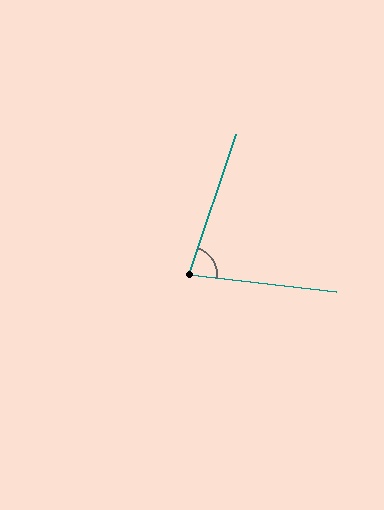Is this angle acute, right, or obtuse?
It is acute.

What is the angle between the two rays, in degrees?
Approximately 78 degrees.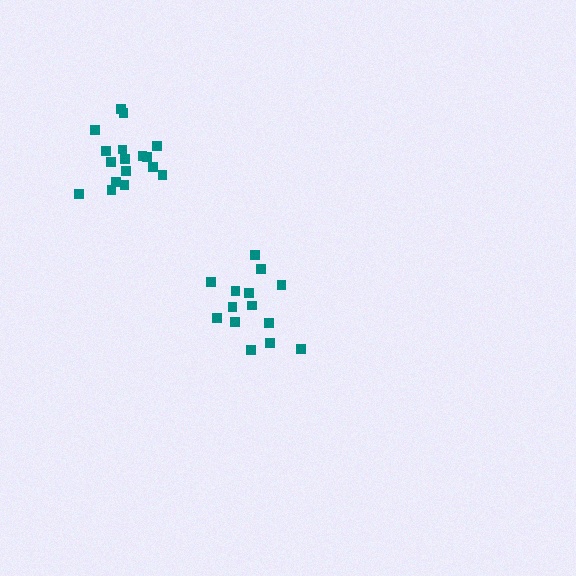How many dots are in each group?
Group 1: 17 dots, Group 2: 14 dots (31 total).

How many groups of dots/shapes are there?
There are 2 groups.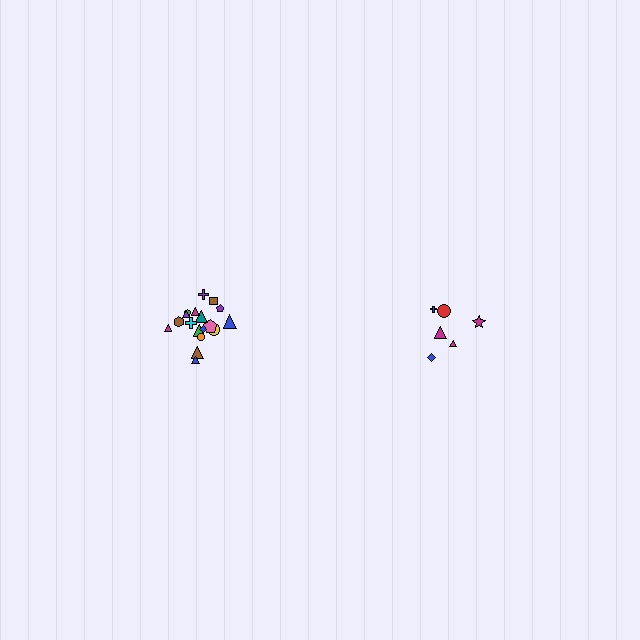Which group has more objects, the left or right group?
The left group.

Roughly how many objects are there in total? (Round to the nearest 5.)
Roughly 25 objects in total.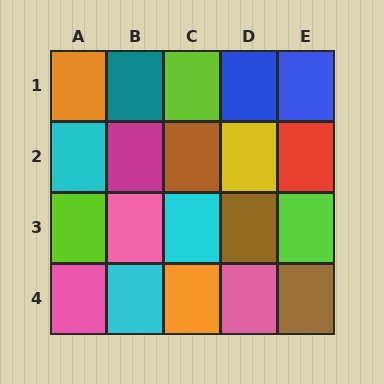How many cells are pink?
3 cells are pink.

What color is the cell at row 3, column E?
Lime.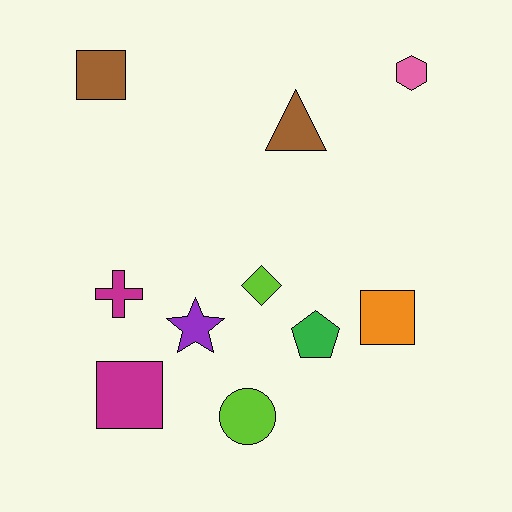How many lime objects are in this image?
There are 2 lime objects.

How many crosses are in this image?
There is 1 cross.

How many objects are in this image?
There are 10 objects.